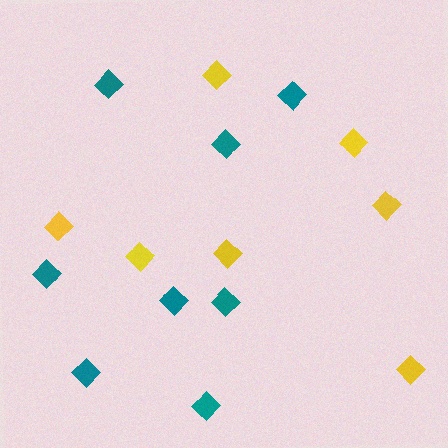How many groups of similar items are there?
There are 2 groups: one group of yellow diamonds (7) and one group of teal diamonds (8).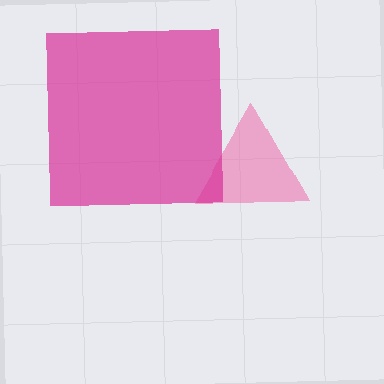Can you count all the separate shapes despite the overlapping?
Yes, there are 2 separate shapes.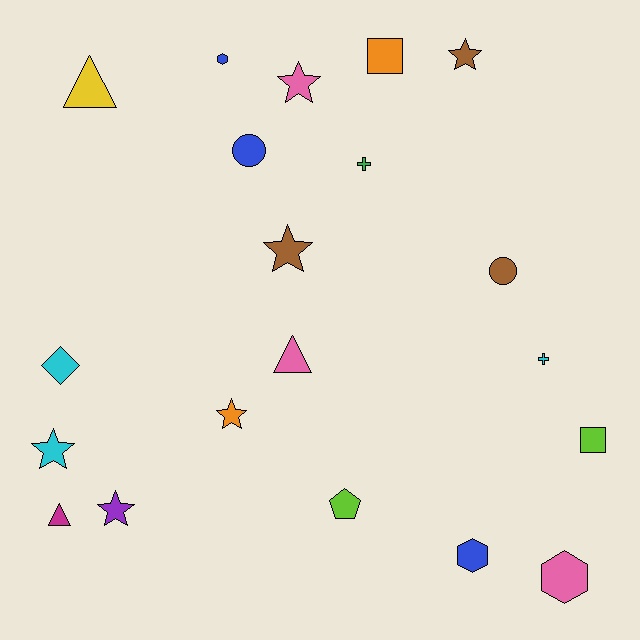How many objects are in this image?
There are 20 objects.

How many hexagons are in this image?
There are 3 hexagons.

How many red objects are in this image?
There are no red objects.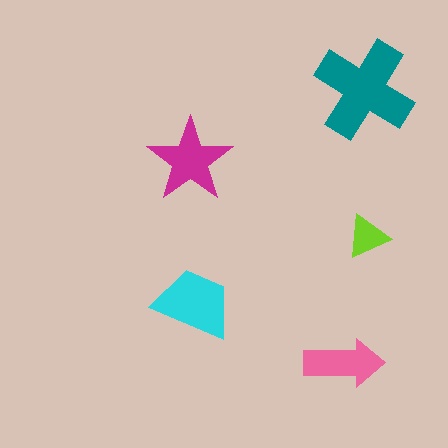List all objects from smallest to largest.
The lime triangle, the pink arrow, the magenta star, the cyan trapezoid, the teal cross.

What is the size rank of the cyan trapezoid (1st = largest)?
2nd.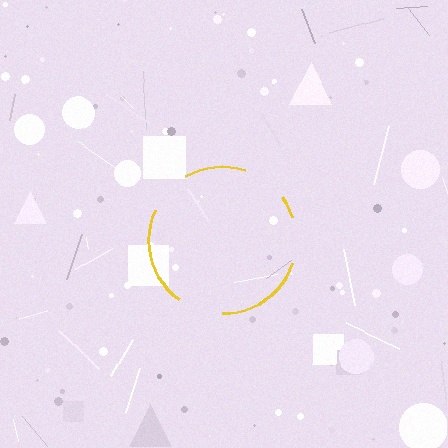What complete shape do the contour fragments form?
The contour fragments form a circle.